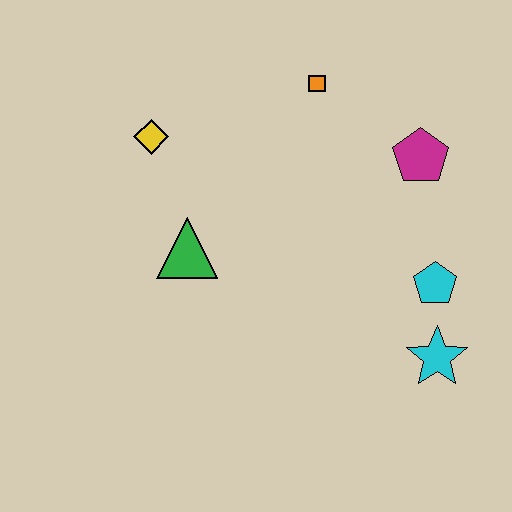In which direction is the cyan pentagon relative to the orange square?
The cyan pentagon is below the orange square.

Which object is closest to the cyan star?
The cyan pentagon is closest to the cyan star.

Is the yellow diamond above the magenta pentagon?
Yes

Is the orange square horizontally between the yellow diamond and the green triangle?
No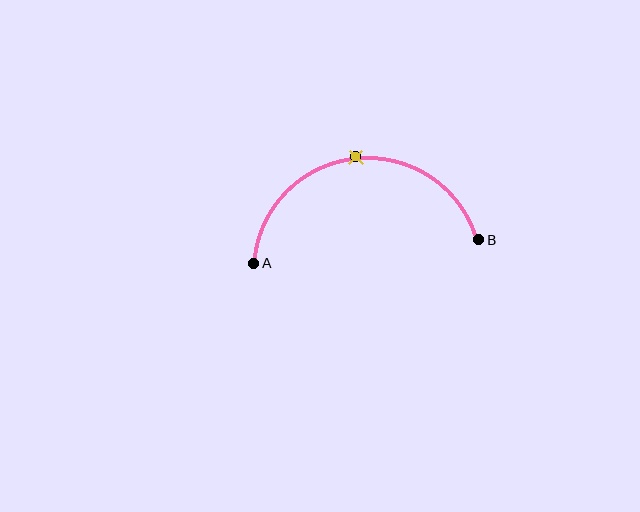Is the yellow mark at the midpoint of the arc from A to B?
Yes. The yellow mark lies on the arc at equal arc-length from both A and B — it is the arc midpoint.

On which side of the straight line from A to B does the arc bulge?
The arc bulges above the straight line connecting A and B.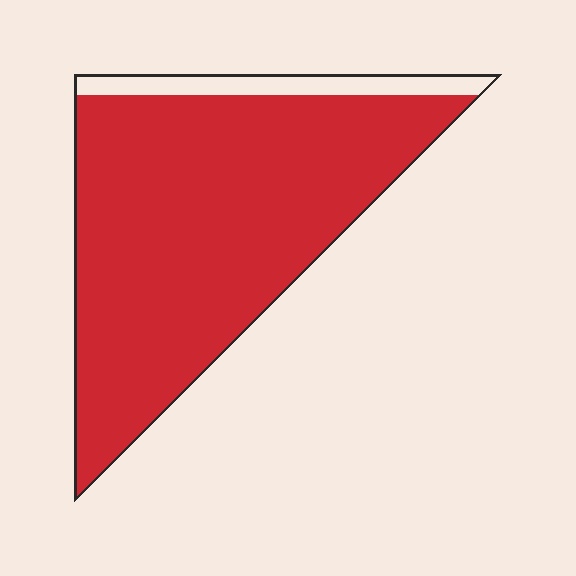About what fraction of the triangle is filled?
About nine tenths (9/10).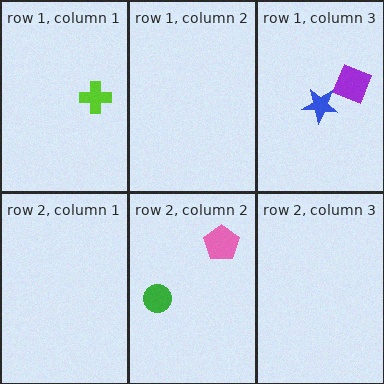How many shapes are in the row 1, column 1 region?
1.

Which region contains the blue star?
The row 1, column 3 region.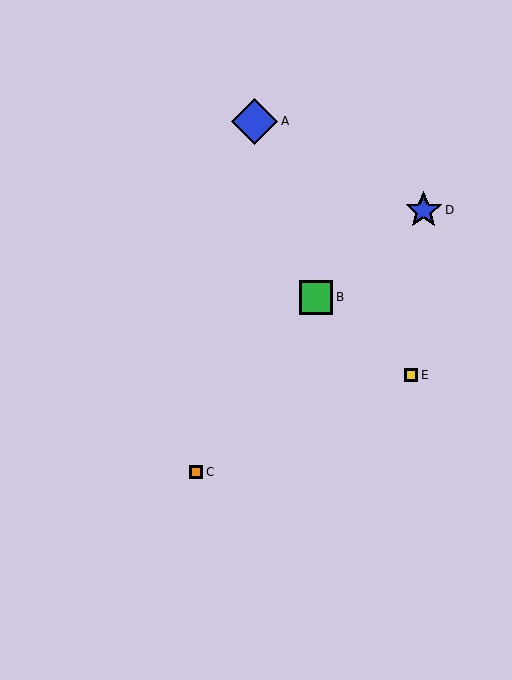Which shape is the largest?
The blue diamond (labeled A) is the largest.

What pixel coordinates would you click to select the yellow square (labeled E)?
Click at (411, 375) to select the yellow square E.